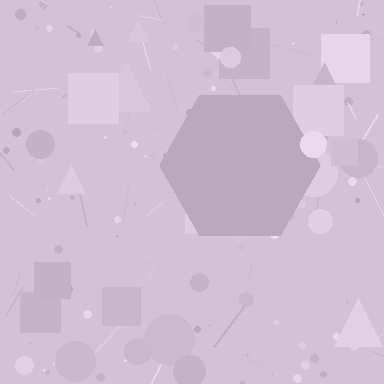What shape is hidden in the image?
A hexagon is hidden in the image.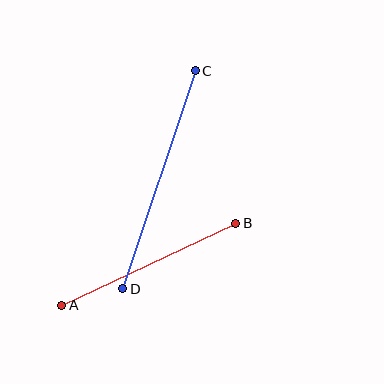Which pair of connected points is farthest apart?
Points C and D are farthest apart.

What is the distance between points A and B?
The distance is approximately 192 pixels.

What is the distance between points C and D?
The distance is approximately 230 pixels.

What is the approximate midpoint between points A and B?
The midpoint is at approximately (149, 264) pixels.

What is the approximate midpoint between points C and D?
The midpoint is at approximately (159, 180) pixels.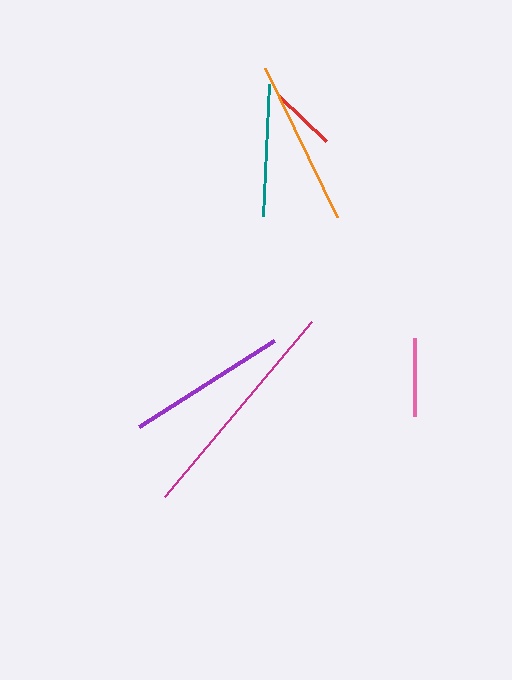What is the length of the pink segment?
The pink segment is approximately 78 pixels long.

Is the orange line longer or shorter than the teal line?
The orange line is longer than the teal line.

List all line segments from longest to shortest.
From longest to shortest: magenta, orange, purple, teal, pink, red.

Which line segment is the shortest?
The red line is the shortest at approximately 65 pixels.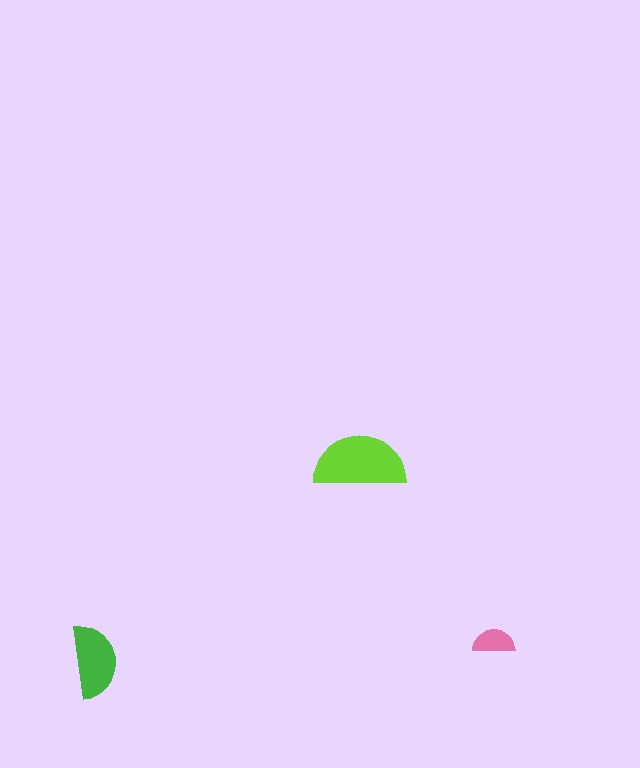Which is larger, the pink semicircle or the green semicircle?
The green one.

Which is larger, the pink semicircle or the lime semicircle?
The lime one.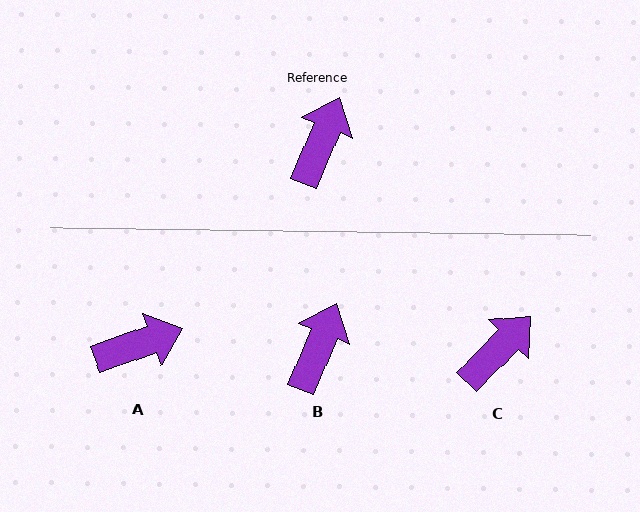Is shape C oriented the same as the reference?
No, it is off by about 21 degrees.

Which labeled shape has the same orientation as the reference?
B.